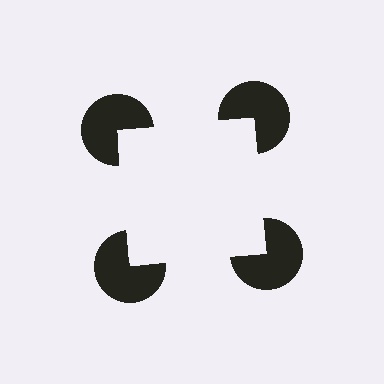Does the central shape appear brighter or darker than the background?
It typically appears slightly brighter than the background, even though no actual brightness change is drawn.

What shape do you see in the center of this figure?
An illusory square — its edges are inferred from the aligned wedge cuts in the pac-man discs, not physically drawn.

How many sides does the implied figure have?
4 sides.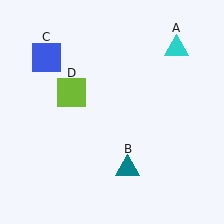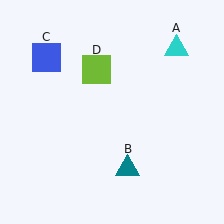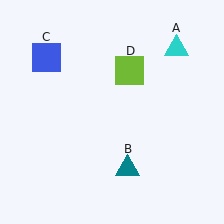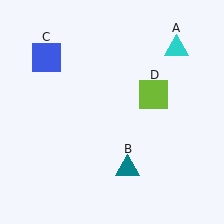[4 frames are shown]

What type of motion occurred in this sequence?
The lime square (object D) rotated clockwise around the center of the scene.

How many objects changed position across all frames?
1 object changed position: lime square (object D).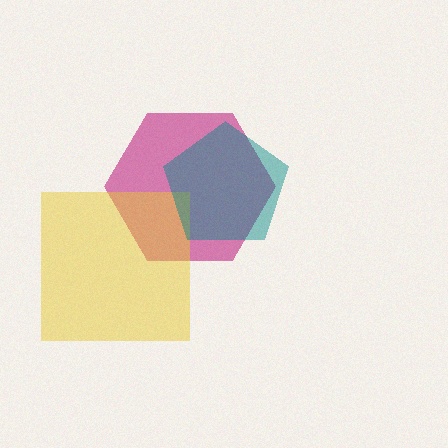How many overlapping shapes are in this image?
There are 3 overlapping shapes in the image.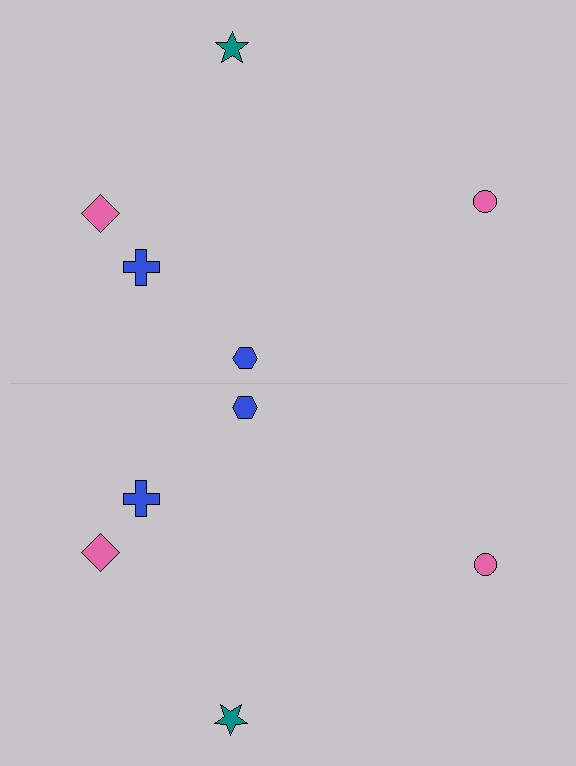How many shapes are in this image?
There are 10 shapes in this image.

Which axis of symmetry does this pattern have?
The pattern has a horizontal axis of symmetry running through the center of the image.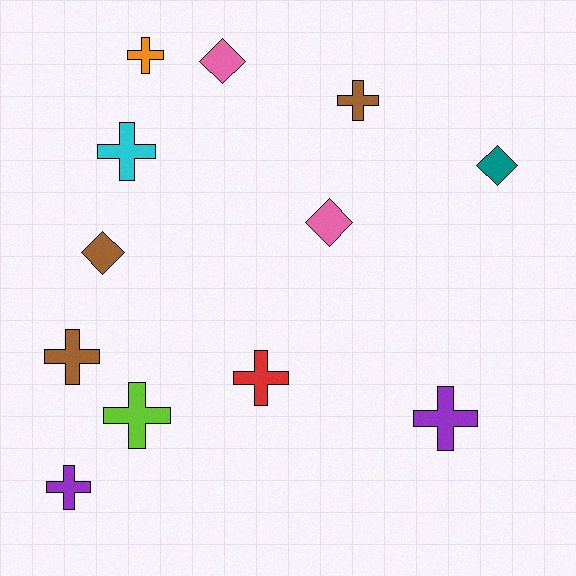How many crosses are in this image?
There are 8 crosses.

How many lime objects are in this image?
There is 1 lime object.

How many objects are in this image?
There are 12 objects.